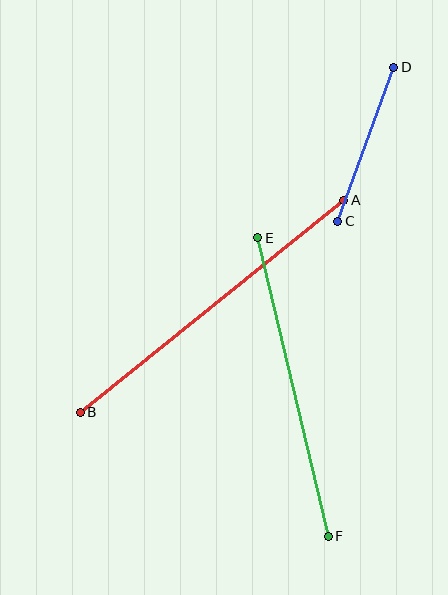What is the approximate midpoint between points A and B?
The midpoint is at approximately (212, 306) pixels.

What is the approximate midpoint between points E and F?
The midpoint is at approximately (293, 387) pixels.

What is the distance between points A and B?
The distance is approximately 338 pixels.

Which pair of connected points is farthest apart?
Points A and B are farthest apart.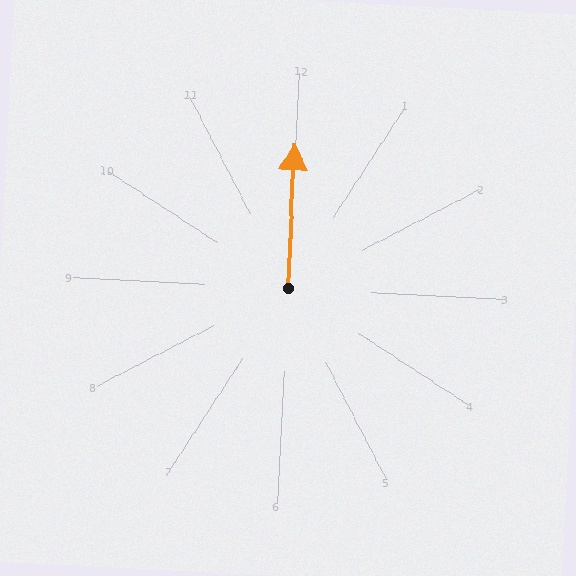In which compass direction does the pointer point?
North.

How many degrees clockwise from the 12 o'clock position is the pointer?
Approximately 360 degrees.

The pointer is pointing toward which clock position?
Roughly 12 o'clock.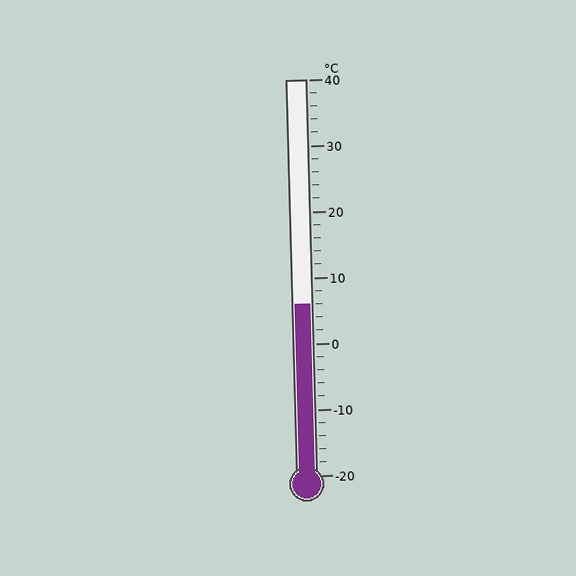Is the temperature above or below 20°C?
The temperature is below 20°C.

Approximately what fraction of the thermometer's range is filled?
The thermometer is filled to approximately 45% of its range.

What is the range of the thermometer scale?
The thermometer scale ranges from -20°C to 40°C.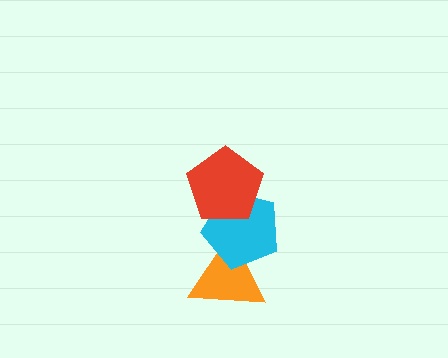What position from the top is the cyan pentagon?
The cyan pentagon is 2nd from the top.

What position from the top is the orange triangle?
The orange triangle is 3rd from the top.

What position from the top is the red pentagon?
The red pentagon is 1st from the top.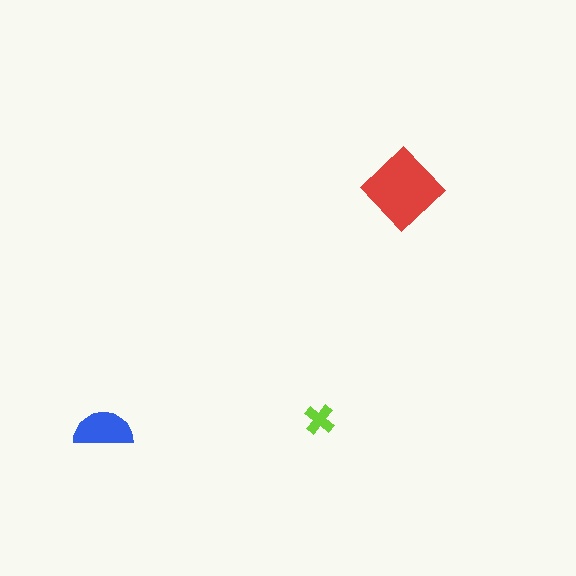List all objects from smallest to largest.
The lime cross, the blue semicircle, the red diamond.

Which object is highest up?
The red diamond is topmost.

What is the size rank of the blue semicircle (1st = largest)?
2nd.